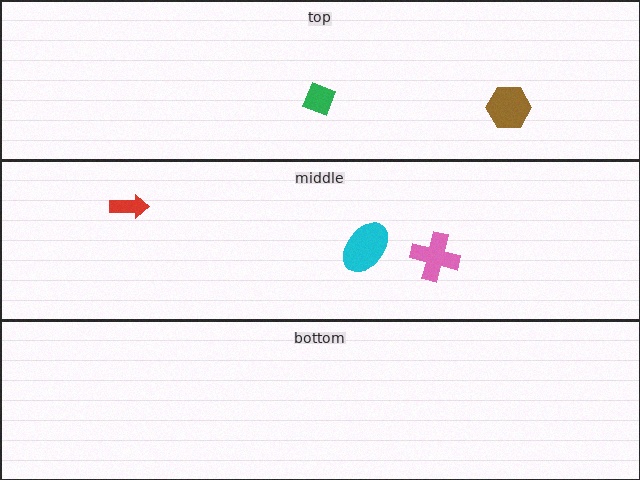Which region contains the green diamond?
The top region.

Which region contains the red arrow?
The middle region.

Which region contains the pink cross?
The middle region.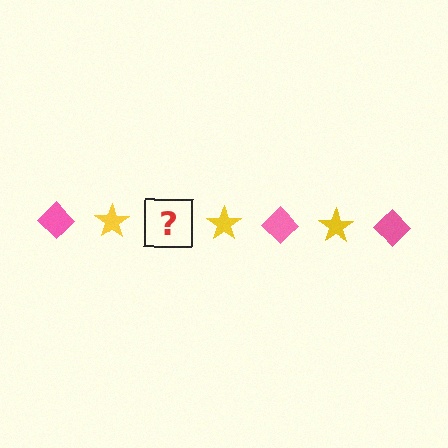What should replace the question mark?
The question mark should be replaced with a pink diamond.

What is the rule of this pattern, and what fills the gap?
The rule is that the pattern alternates between pink diamond and yellow star. The gap should be filled with a pink diamond.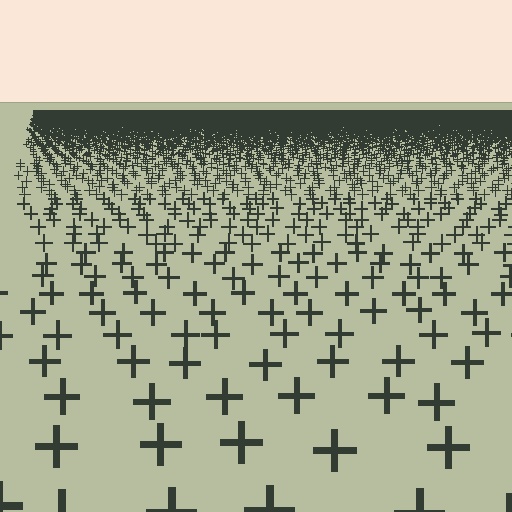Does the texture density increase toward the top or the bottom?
Density increases toward the top.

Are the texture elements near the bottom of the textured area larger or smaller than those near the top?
Larger. Near the bottom, elements are closer to the viewer and appear at a bigger on-screen size.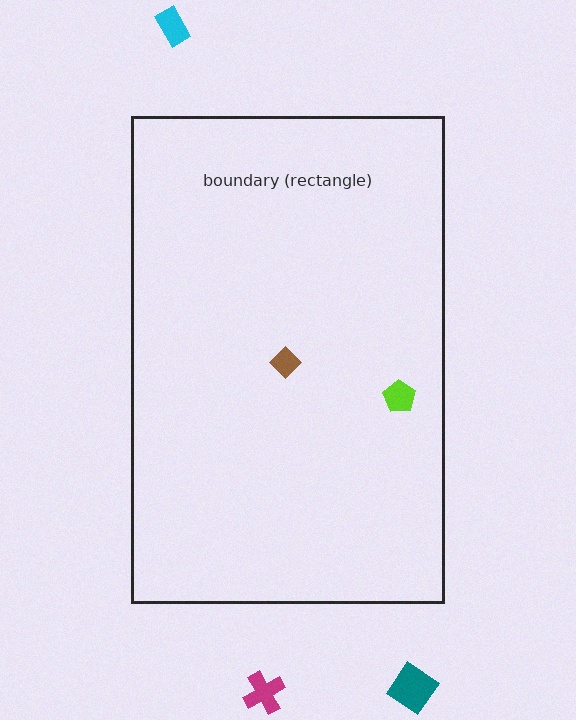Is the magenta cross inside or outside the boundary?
Outside.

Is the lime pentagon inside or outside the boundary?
Inside.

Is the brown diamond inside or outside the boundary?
Inside.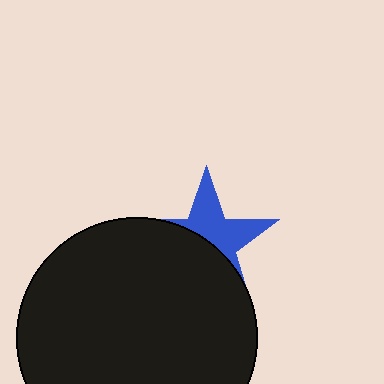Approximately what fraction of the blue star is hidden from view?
Roughly 55% of the blue star is hidden behind the black circle.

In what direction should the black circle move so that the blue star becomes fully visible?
The black circle should move down. That is the shortest direction to clear the overlap and leave the blue star fully visible.